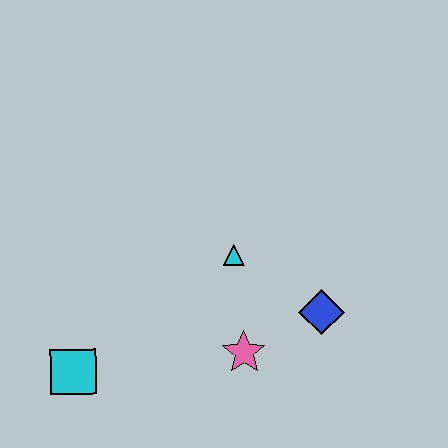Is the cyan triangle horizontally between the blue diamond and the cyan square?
Yes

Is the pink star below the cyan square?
No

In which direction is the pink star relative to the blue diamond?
The pink star is to the left of the blue diamond.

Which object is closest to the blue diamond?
The pink star is closest to the blue diamond.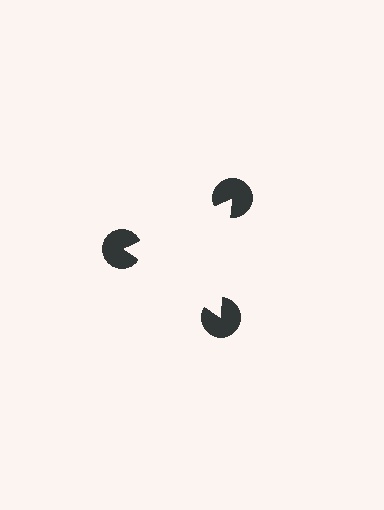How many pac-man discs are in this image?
There are 3 — one at each vertex of the illusory triangle.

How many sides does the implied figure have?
3 sides.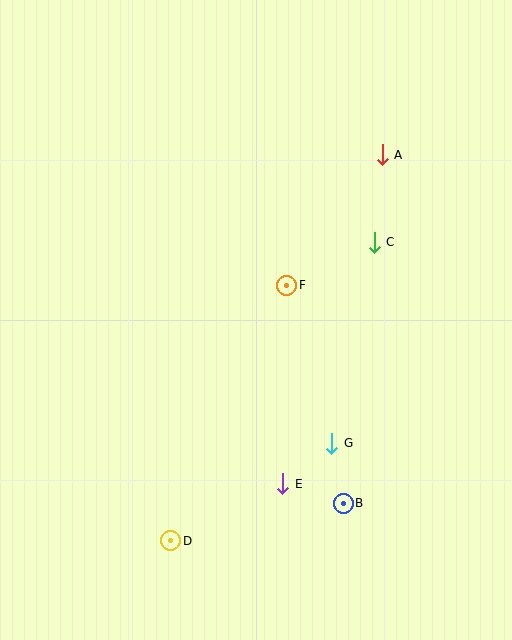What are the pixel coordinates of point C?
Point C is at (374, 242).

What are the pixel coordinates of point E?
Point E is at (283, 484).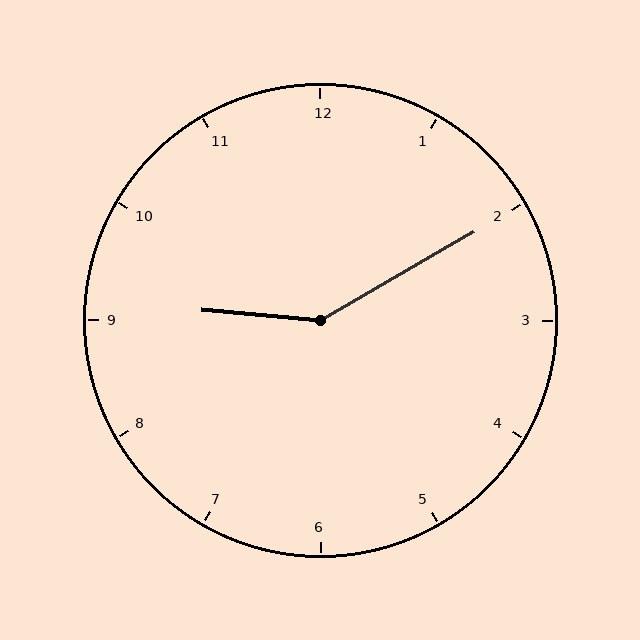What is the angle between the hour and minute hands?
Approximately 145 degrees.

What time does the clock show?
9:10.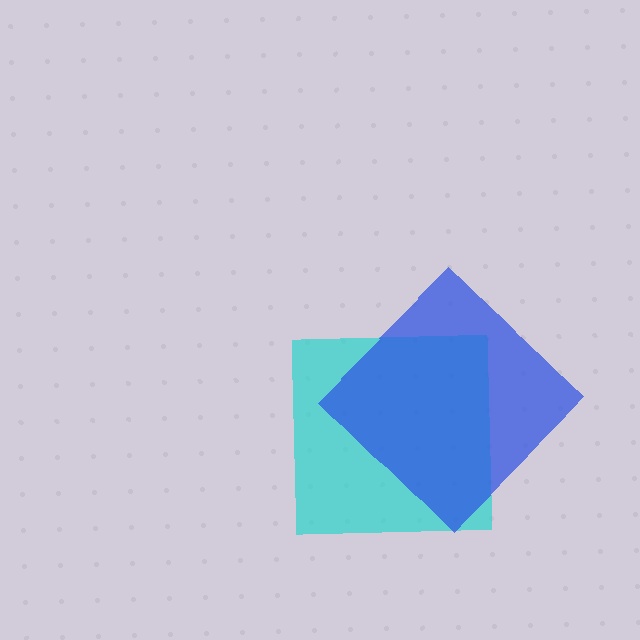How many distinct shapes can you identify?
There are 2 distinct shapes: a cyan square, a blue diamond.